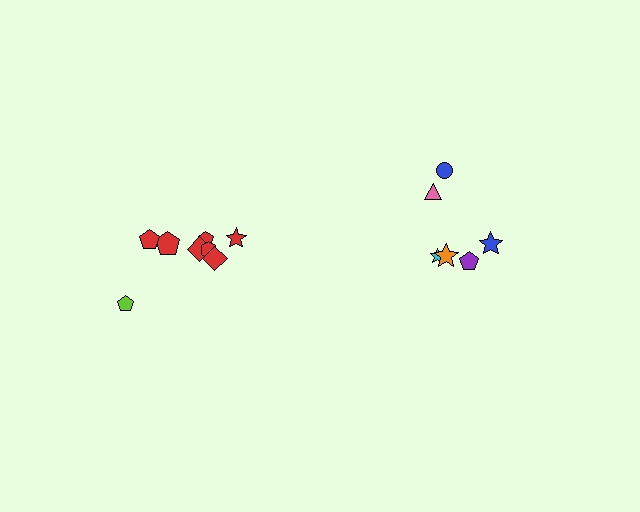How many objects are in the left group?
There are 8 objects.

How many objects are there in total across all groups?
There are 14 objects.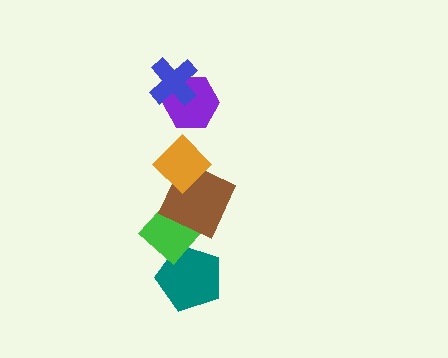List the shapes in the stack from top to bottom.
From top to bottom: the blue cross, the purple hexagon, the orange diamond, the brown square, the green diamond, the teal pentagon.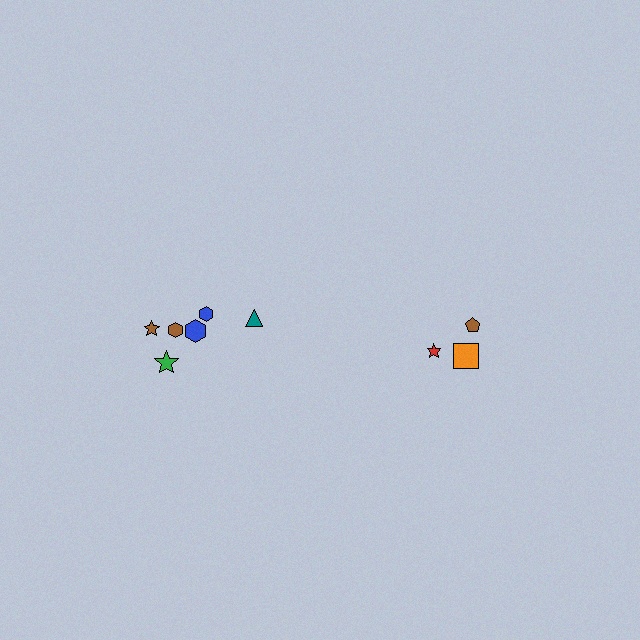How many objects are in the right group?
There are 4 objects.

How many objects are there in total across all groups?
There are 10 objects.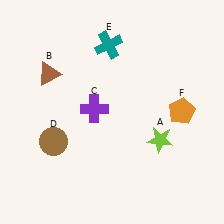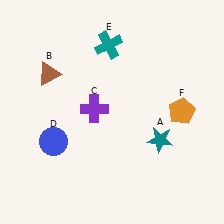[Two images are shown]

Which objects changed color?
A changed from lime to teal. D changed from brown to blue.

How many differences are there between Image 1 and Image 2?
There are 2 differences between the two images.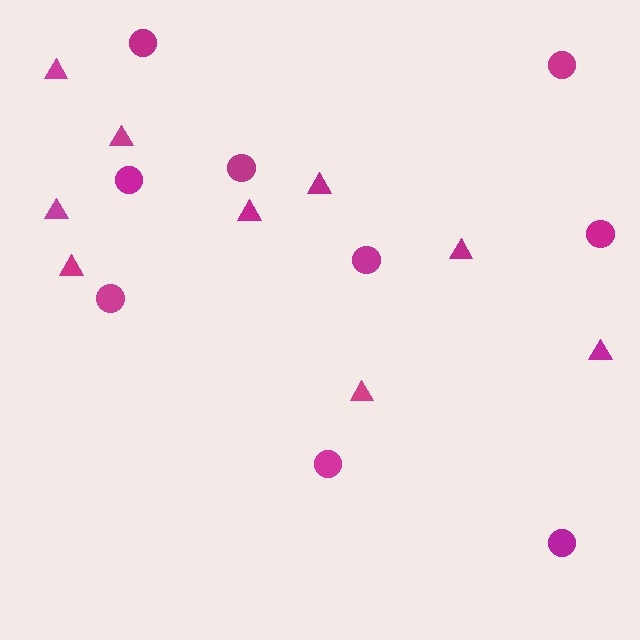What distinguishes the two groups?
There are 2 groups: one group of circles (9) and one group of triangles (9).